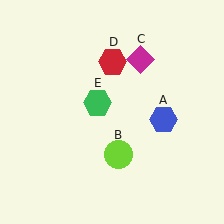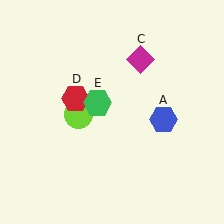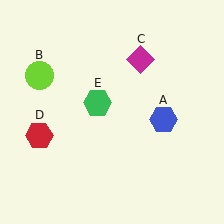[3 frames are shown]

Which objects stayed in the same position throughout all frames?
Blue hexagon (object A) and magenta diamond (object C) and green hexagon (object E) remained stationary.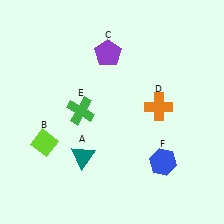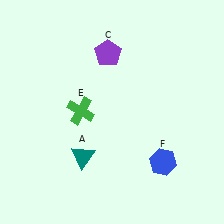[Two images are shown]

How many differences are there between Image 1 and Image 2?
There are 2 differences between the two images.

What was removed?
The lime diamond (B), the orange cross (D) were removed in Image 2.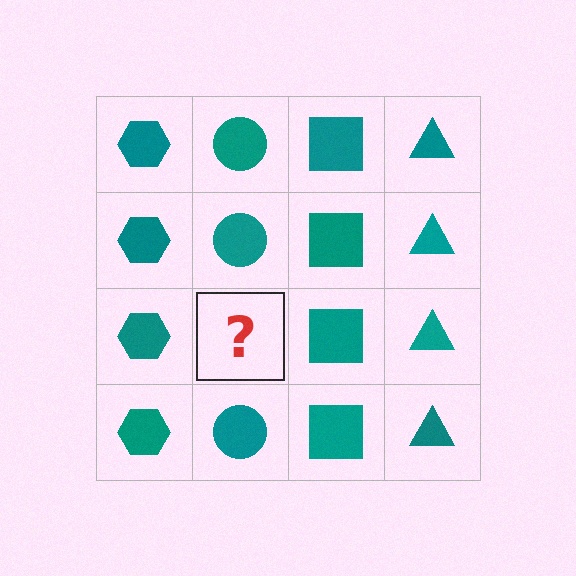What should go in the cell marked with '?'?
The missing cell should contain a teal circle.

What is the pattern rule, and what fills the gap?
The rule is that each column has a consistent shape. The gap should be filled with a teal circle.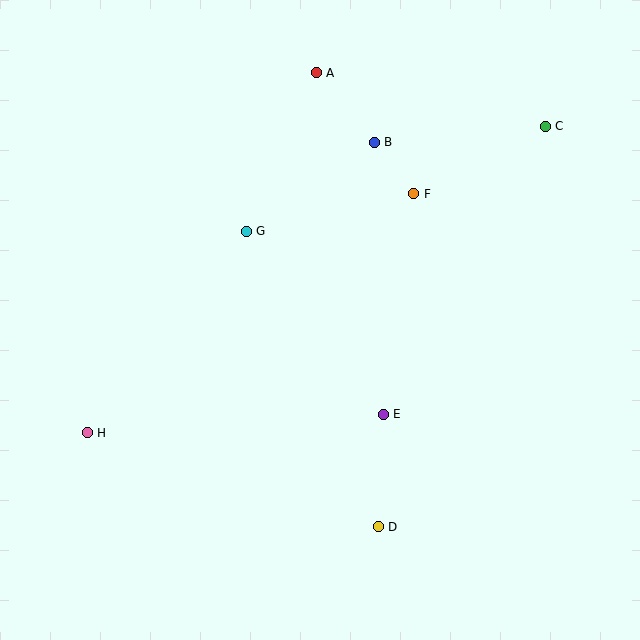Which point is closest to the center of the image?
Point E at (383, 414) is closest to the center.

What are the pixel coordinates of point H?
Point H is at (87, 433).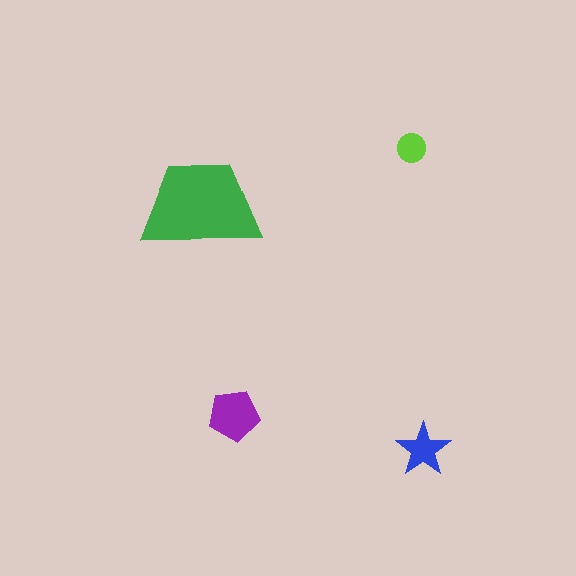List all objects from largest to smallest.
The green trapezoid, the purple pentagon, the blue star, the lime circle.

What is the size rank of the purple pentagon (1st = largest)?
2nd.